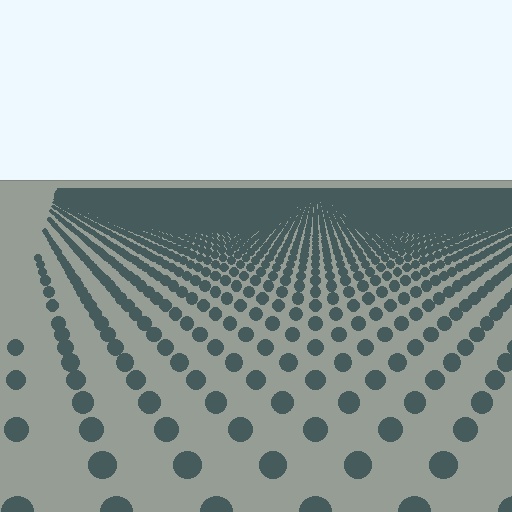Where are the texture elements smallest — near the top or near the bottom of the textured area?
Near the top.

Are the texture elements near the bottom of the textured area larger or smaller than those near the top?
Larger. Near the bottom, elements are closer to the viewer and appear at a bigger on-screen size.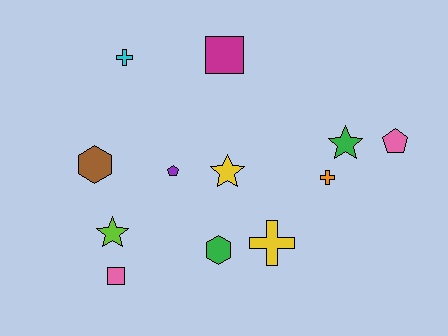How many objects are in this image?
There are 12 objects.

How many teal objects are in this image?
There are no teal objects.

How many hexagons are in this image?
There are 2 hexagons.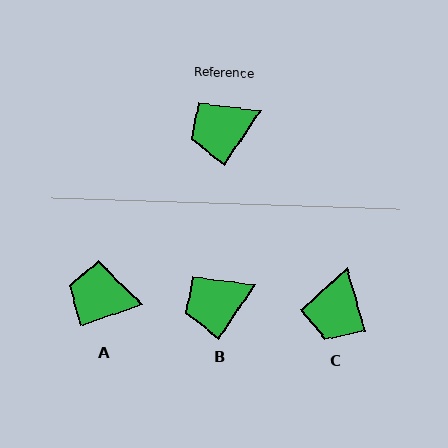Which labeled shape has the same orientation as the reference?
B.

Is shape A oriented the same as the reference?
No, it is off by about 38 degrees.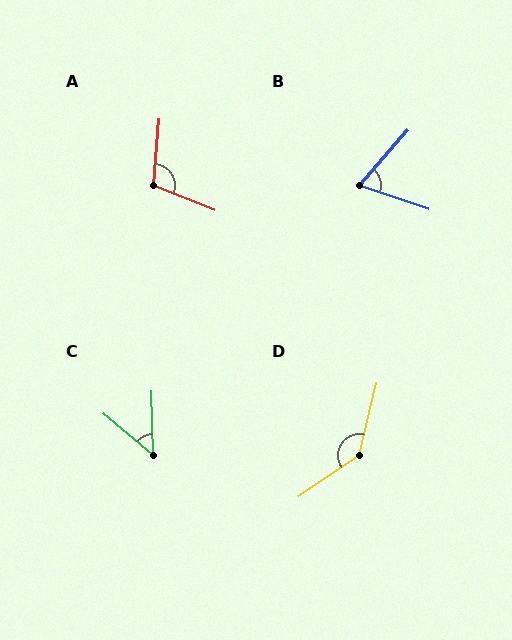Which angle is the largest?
D, at approximately 137 degrees.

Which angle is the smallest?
C, at approximately 49 degrees.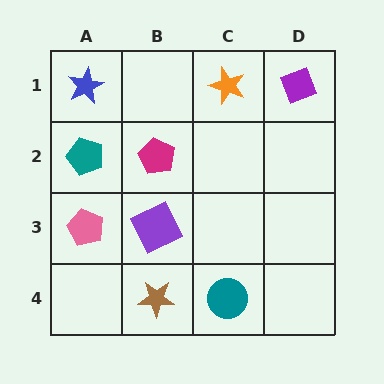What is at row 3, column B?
A purple square.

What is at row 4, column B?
A brown star.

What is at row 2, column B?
A magenta pentagon.